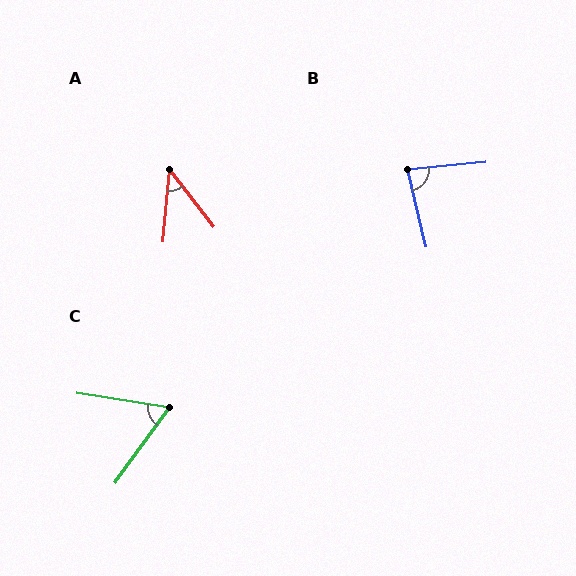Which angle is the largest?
B, at approximately 82 degrees.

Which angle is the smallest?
A, at approximately 43 degrees.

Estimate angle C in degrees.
Approximately 63 degrees.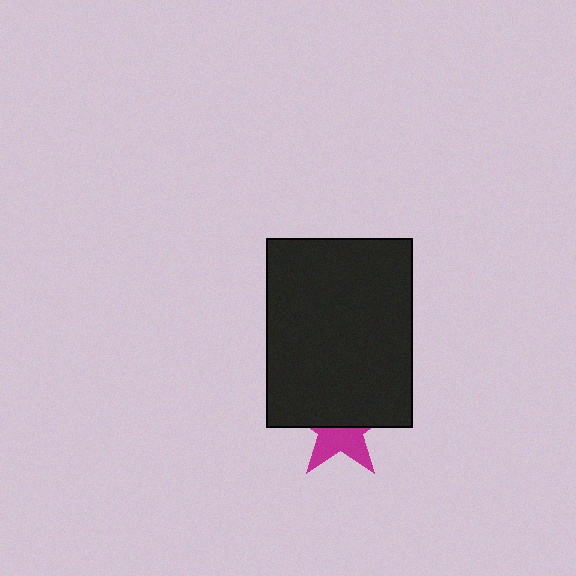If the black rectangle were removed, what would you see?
You would see the complete magenta star.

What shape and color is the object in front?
The object in front is a black rectangle.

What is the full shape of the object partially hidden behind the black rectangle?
The partially hidden object is a magenta star.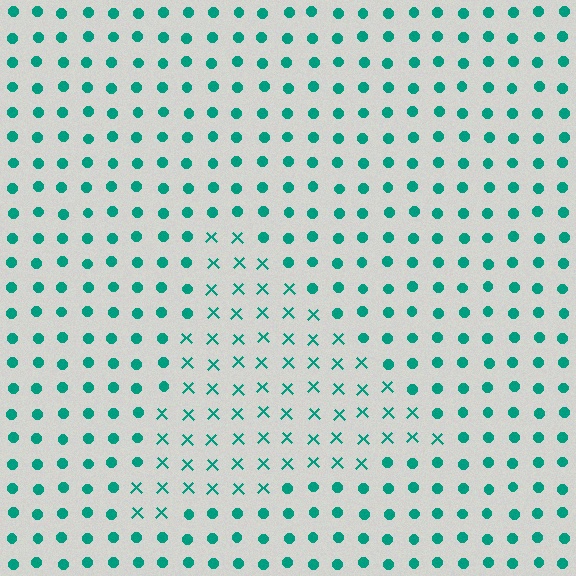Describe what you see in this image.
The image is filled with small teal elements arranged in a uniform grid. A triangle-shaped region contains X marks, while the surrounding area contains circles. The boundary is defined purely by the change in element shape.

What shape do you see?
I see a triangle.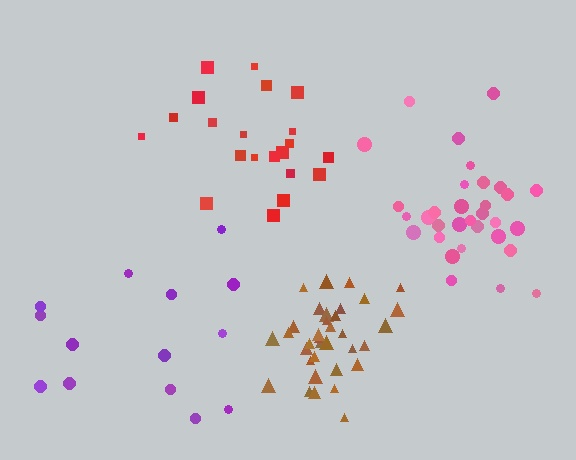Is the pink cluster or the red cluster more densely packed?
Pink.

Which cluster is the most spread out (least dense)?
Purple.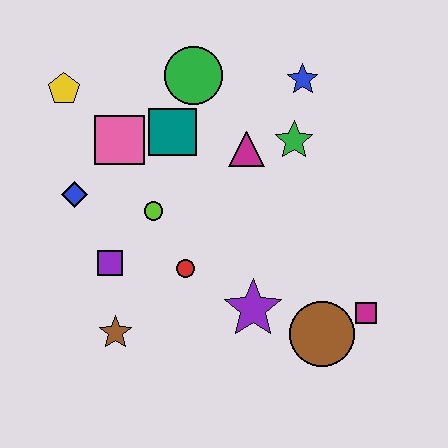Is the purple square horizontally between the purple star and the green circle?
No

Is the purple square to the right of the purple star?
No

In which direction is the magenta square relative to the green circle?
The magenta square is below the green circle.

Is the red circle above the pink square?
No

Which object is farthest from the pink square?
The magenta square is farthest from the pink square.